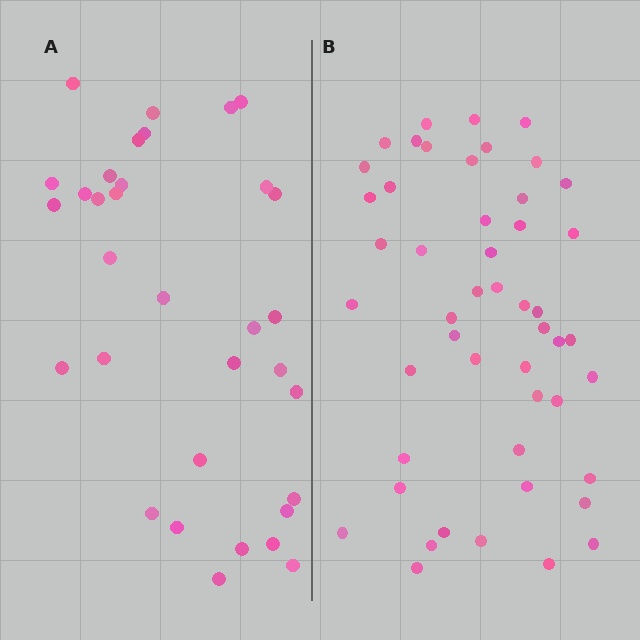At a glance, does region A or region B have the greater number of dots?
Region B (the right region) has more dots.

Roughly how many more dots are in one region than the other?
Region B has approximately 15 more dots than region A.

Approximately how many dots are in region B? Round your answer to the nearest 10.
About 50 dots. (The exact count is 49, which rounds to 50.)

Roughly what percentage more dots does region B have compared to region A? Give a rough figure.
About 50% more.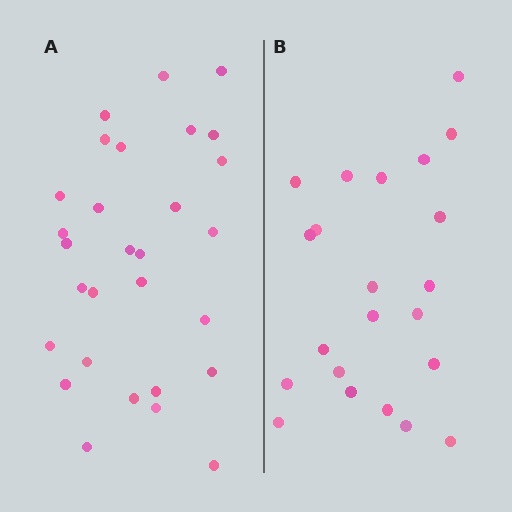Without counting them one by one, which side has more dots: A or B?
Region A (the left region) has more dots.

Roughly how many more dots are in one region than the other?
Region A has roughly 8 or so more dots than region B.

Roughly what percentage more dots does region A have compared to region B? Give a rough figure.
About 30% more.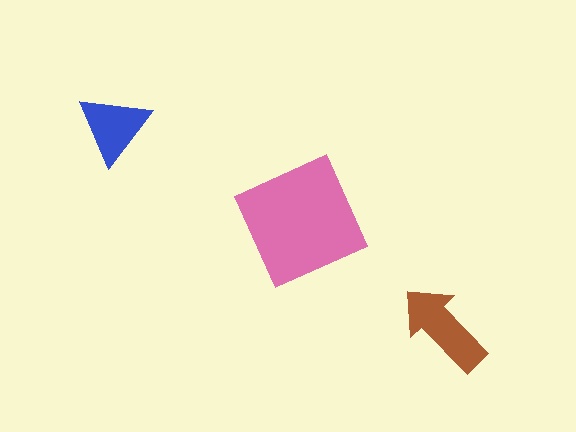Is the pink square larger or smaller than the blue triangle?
Larger.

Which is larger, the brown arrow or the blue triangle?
The brown arrow.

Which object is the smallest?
The blue triangle.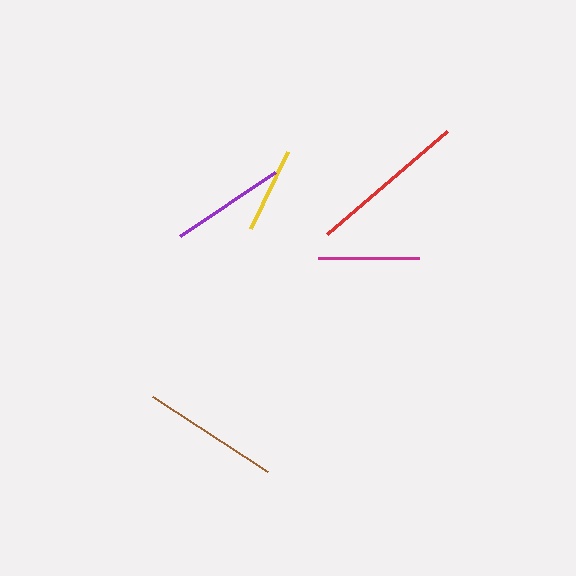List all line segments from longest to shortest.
From longest to shortest: red, brown, purple, magenta, yellow.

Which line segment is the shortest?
The yellow line is the shortest at approximately 85 pixels.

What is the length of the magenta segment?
The magenta segment is approximately 101 pixels long.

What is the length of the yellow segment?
The yellow segment is approximately 85 pixels long.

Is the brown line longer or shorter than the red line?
The red line is longer than the brown line.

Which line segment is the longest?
The red line is the longest at approximately 158 pixels.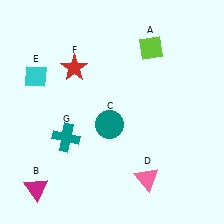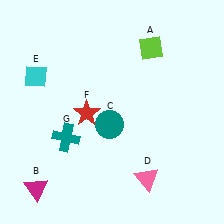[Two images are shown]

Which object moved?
The red star (F) moved down.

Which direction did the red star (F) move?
The red star (F) moved down.